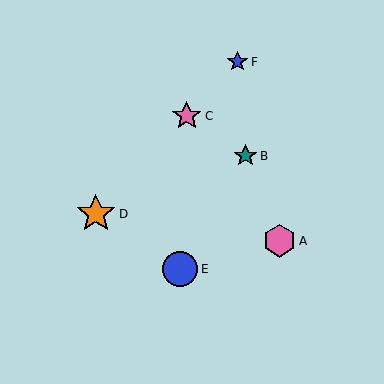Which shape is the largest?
The orange star (labeled D) is the largest.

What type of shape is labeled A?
Shape A is a pink hexagon.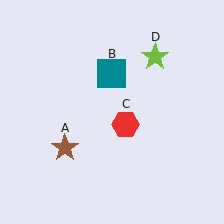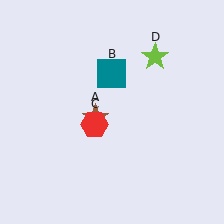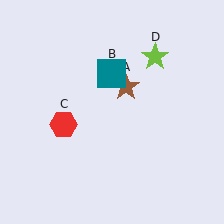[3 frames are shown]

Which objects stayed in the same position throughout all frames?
Teal square (object B) and lime star (object D) remained stationary.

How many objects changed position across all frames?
2 objects changed position: brown star (object A), red hexagon (object C).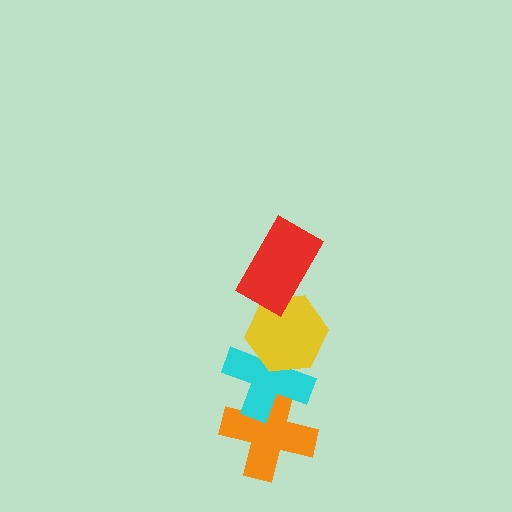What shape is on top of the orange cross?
The cyan cross is on top of the orange cross.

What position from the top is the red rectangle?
The red rectangle is 1st from the top.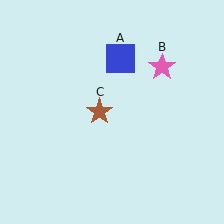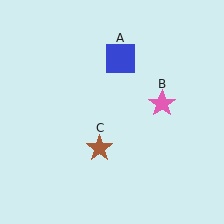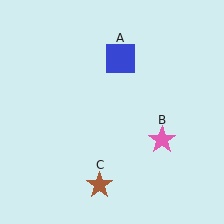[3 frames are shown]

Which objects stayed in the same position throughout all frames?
Blue square (object A) remained stationary.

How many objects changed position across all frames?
2 objects changed position: pink star (object B), brown star (object C).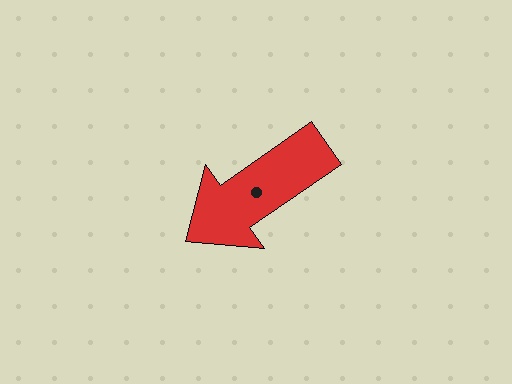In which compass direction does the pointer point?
Southwest.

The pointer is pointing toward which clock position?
Roughly 8 o'clock.